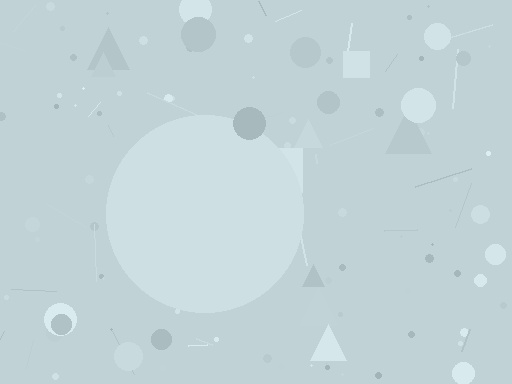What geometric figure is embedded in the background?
A circle is embedded in the background.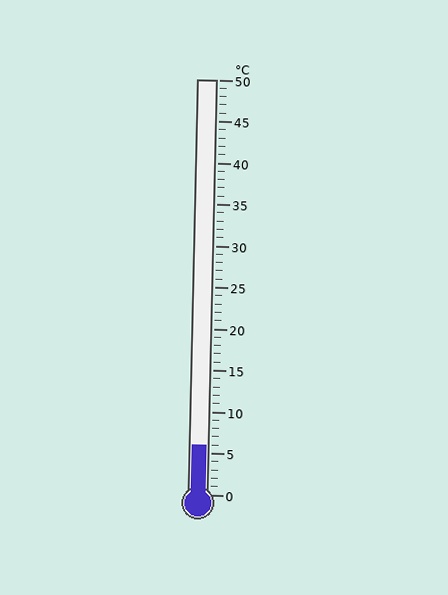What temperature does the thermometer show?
The thermometer shows approximately 6°C.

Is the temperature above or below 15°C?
The temperature is below 15°C.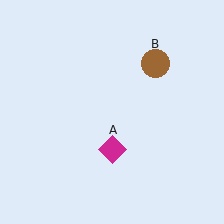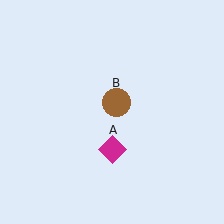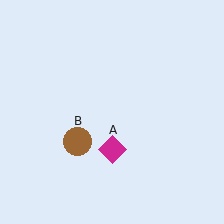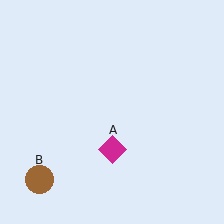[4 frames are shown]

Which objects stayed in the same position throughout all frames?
Magenta diamond (object A) remained stationary.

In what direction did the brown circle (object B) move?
The brown circle (object B) moved down and to the left.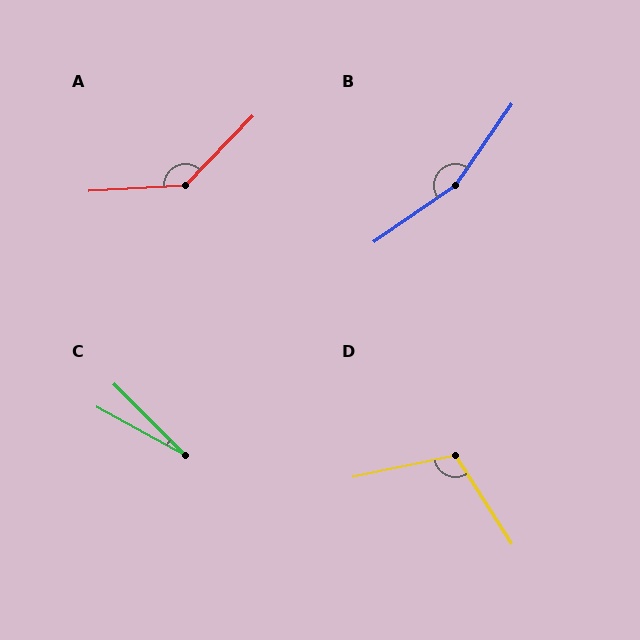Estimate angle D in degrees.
Approximately 111 degrees.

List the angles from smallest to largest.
C (16°), D (111°), A (137°), B (160°).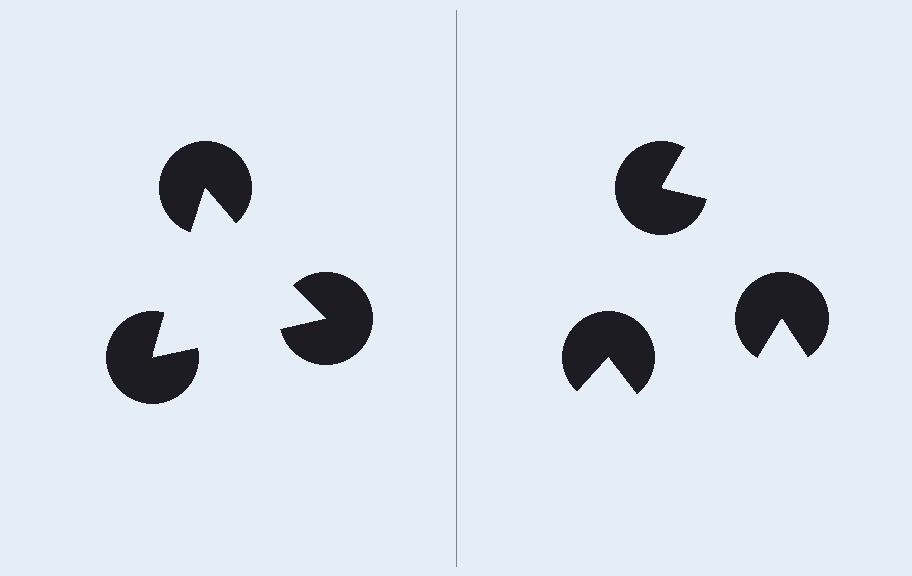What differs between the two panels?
The pac-man discs are positioned identically on both sides; only the wedge orientations differ. On the left they align to a triangle; on the right they are misaligned.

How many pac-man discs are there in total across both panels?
6 — 3 on each side.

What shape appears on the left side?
An illusory triangle.